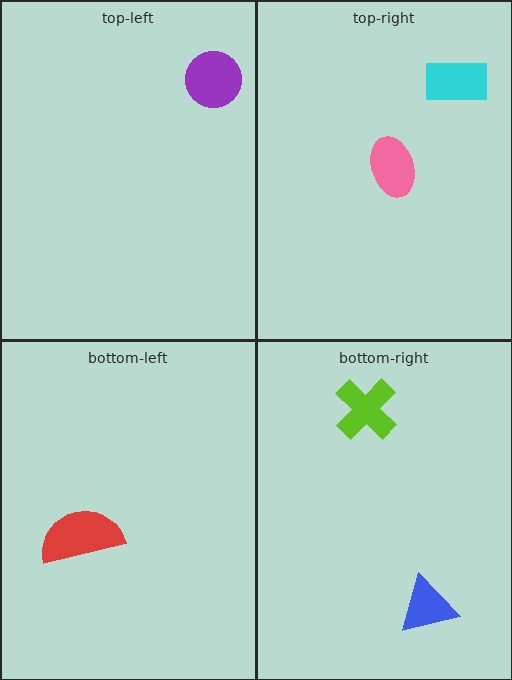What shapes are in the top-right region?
The pink ellipse, the cyan rectangle.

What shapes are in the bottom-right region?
The blue triangle, the lime cross.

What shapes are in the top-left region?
The purple circle.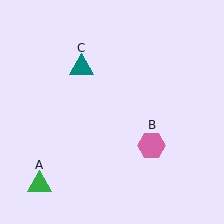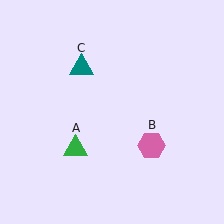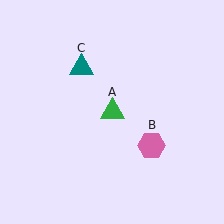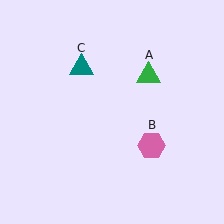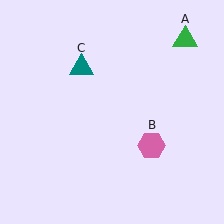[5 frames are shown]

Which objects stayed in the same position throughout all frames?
Pink hexagon (object B) and teal triangle (object C) remained stationary.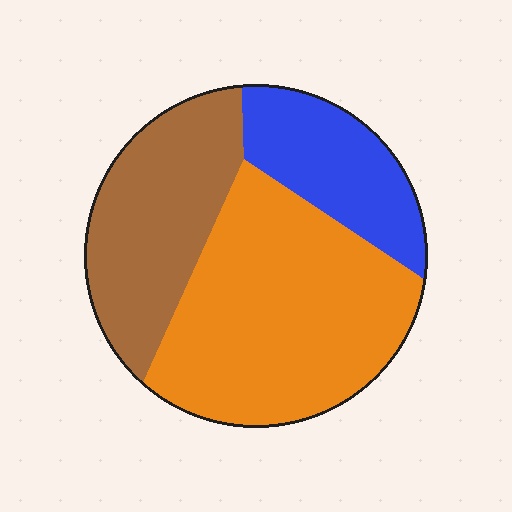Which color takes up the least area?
Blue, at roughly 20%.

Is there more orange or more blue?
Orange.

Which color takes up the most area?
Orange, at roughly 50%.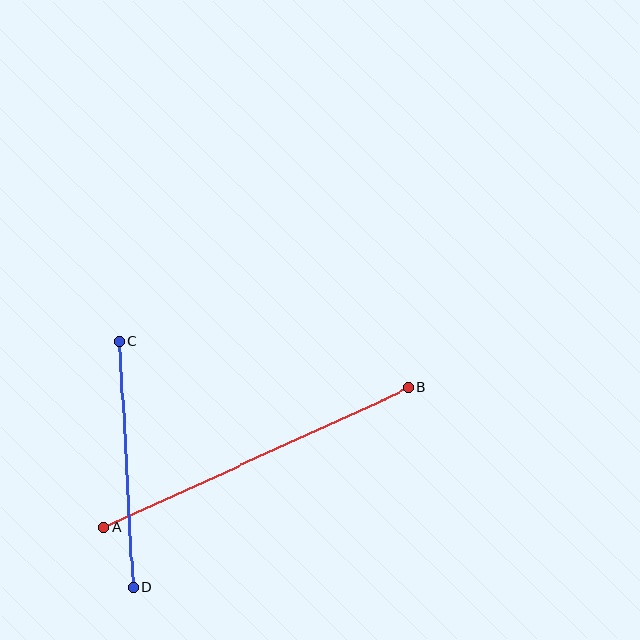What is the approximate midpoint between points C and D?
The midpoint is at approximately (126, 464) pixels.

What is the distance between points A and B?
The distance is approximately 335 pixels.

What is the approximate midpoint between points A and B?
The midpoint is at approximately (256, 458) pixels.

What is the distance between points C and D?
The distance is approximately 246 pixels.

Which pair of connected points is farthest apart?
Points A and B are farthest apart.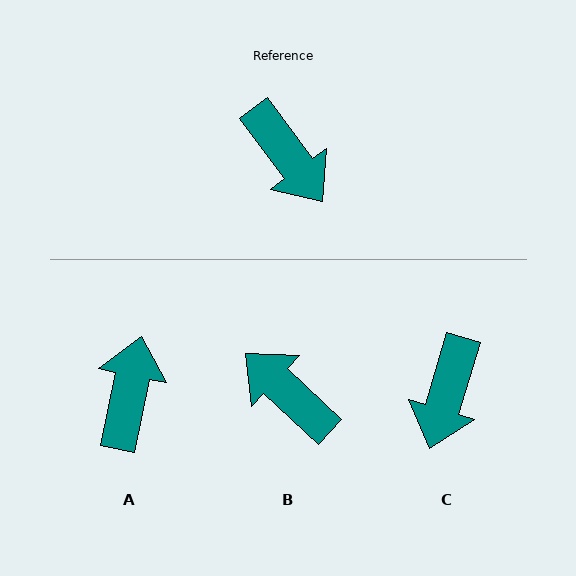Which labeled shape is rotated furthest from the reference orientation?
B, about 170 degrees away.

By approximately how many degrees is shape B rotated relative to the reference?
Approximately 170 degrees clockwise.